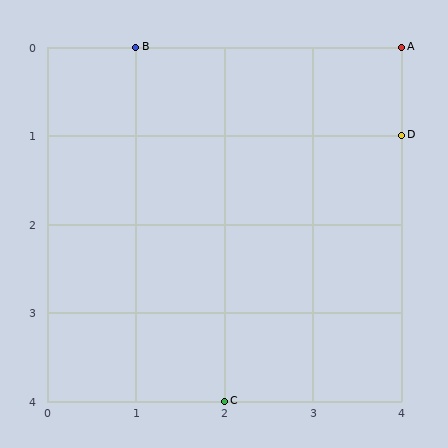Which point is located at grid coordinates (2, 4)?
Point C is at (2, 4).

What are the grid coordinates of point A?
Point A is at grid coordinates (4, 0).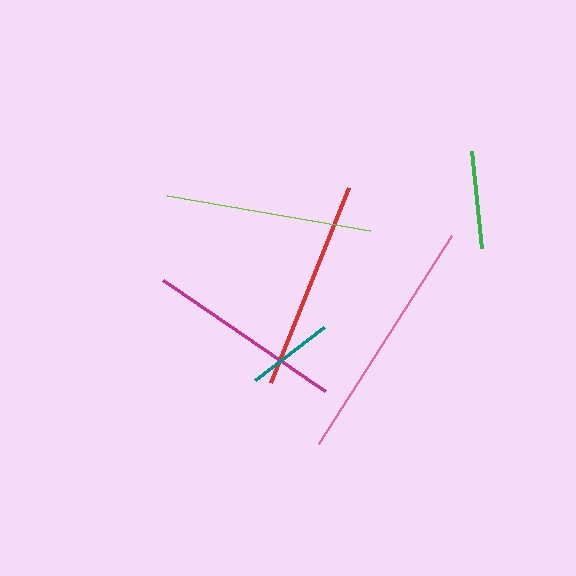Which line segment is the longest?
The pink line is the longest at approximately 247 pixels.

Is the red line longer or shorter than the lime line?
The red line is longer than the lime line.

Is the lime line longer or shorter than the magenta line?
The lime line is longer than the magenta line.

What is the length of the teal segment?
The teal segment is approximately 87 pixels long.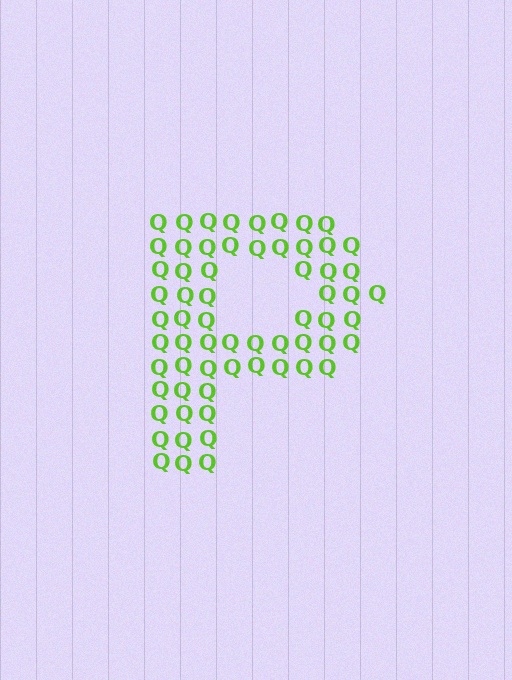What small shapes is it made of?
It is made of small letter Q's.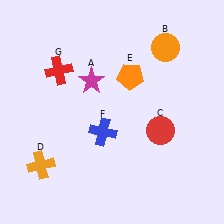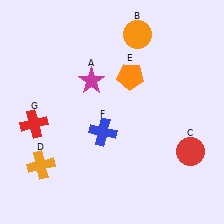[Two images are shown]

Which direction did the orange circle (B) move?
The orange circle (B) moved left.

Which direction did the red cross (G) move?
The red cross (G) moved down.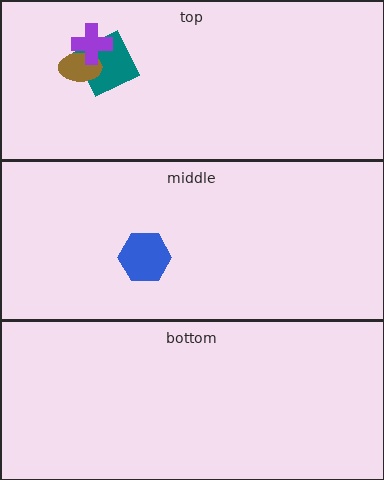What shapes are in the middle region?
The blue hexagon.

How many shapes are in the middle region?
1.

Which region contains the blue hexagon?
The middle region.